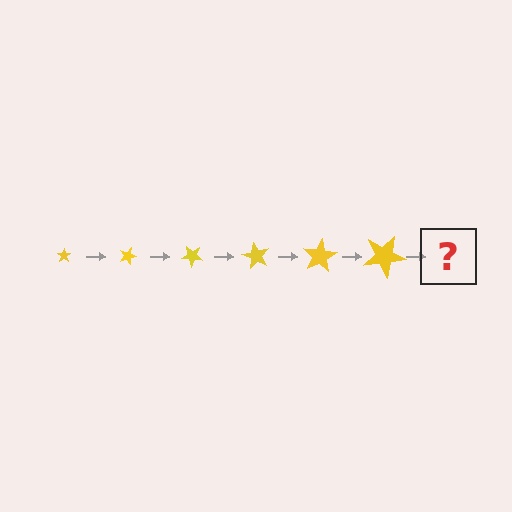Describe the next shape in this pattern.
It should be a star, larger than the previous one and rotated 120 degrees from the start.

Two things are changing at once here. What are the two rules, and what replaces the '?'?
The two rules are that the star grows larger each step and it rotates 20 degrees each step. The '?' should be a star, larger than the previous one and rotated 120 degrees from the start.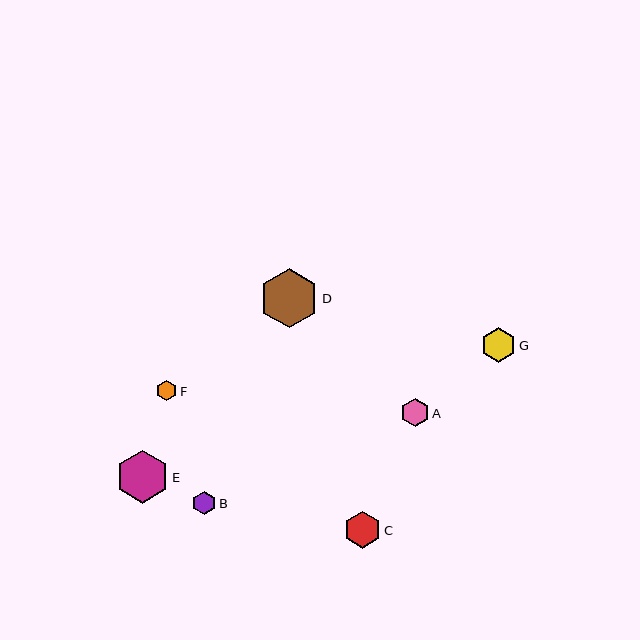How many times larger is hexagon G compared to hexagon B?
Hexagon G is approximately 1.5 times the size of hexagon B.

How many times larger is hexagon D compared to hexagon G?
Hexagon D is approximately 1.7 times the size of hexagon G.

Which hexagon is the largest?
Hexagon D is the largest with a size of approximately 60 pixels.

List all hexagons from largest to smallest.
From largest to smallest: D, E, C, G, A, B, F.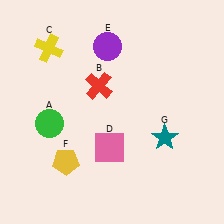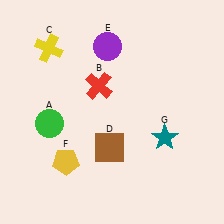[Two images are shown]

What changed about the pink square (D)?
In Image 1, D is pink. In Image 2, it changed to brown.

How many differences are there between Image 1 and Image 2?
There is 1 difference between the two images.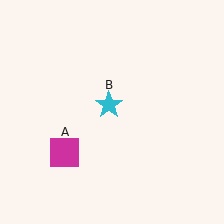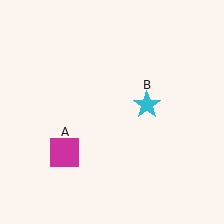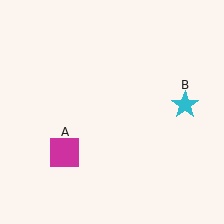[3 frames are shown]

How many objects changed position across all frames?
1 object changed position: cyan star (object B).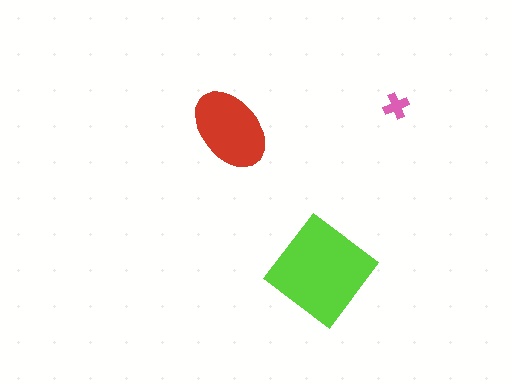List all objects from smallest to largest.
The pink cross, the red ellipse, the lime diamond.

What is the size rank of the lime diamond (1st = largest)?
1st.